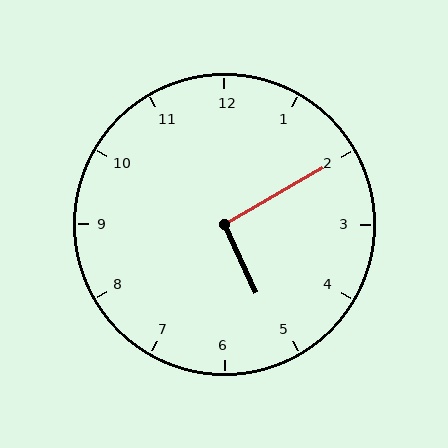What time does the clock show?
5:10.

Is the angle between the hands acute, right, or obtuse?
It is right.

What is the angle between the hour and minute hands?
Approximately 95 degrees.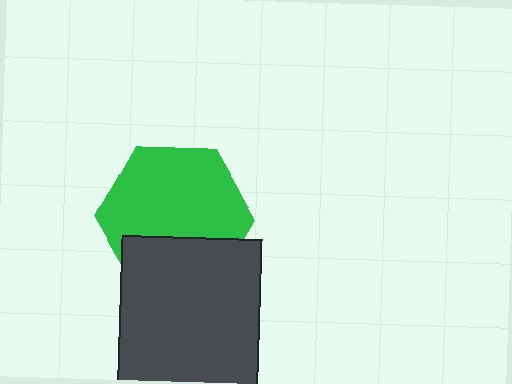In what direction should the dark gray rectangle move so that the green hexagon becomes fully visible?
The dark gray rectangle should move down. That is the shortest direction to clear the overlap and leave the green hexagon fully visible.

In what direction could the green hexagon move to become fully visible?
The green hexagon could move up. That would shift it out from behind the dark gray rectangle entirely.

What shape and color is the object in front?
The object in front is a dark gray rectangle.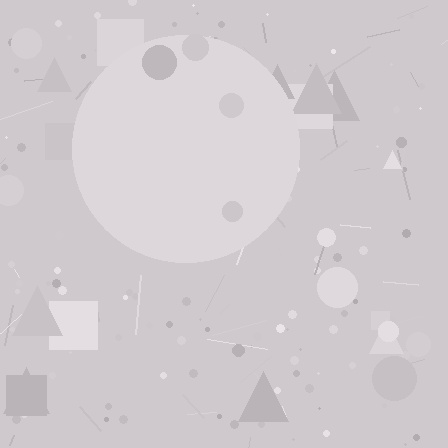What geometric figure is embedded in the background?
A circle is embedded in the background.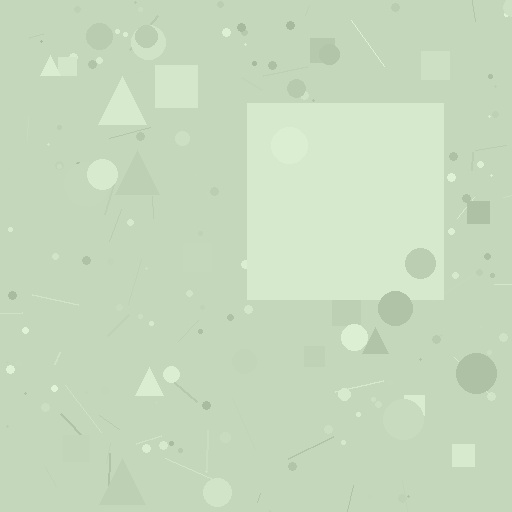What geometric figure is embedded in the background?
A square is embedded in the background.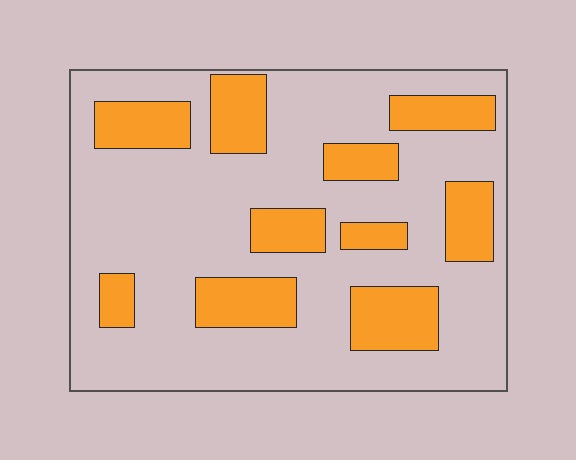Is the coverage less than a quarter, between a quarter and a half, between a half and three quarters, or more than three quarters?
Between a quarter and a half.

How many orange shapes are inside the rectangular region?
10.